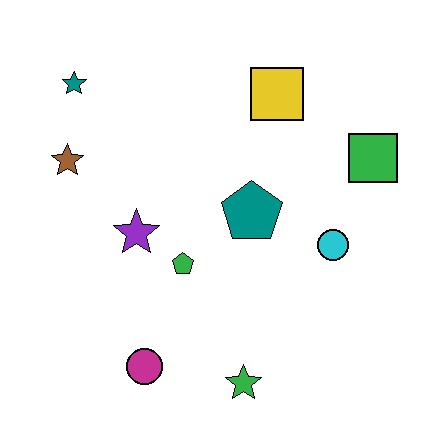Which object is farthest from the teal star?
The green star is farthest from the teal star.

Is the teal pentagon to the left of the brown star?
No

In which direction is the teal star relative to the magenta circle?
The teal star is above the magenta circle.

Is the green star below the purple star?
Yes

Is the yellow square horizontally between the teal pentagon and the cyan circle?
Yes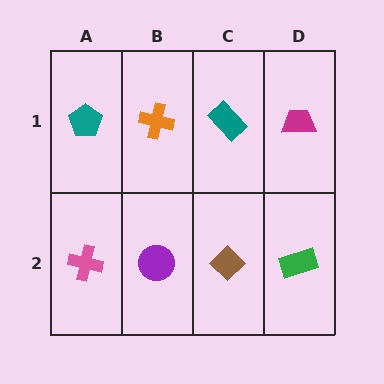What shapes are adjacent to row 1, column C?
A brown diamond (row 2, column C), an orange cross (row 1, column B), a magenta trapezoid (row 1, column D).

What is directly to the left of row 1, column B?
A teal pentagon.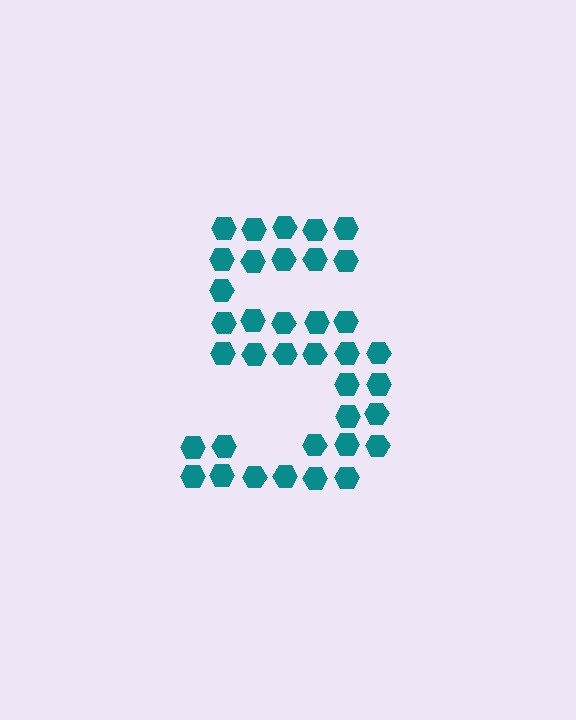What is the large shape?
The large shape is the digit 5.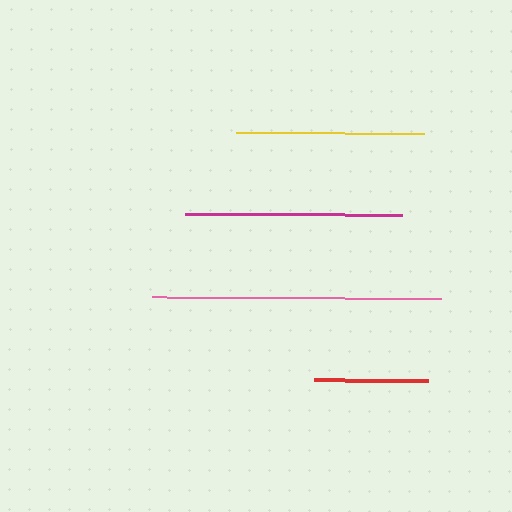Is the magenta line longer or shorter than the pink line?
The pink line is longer than the magenta line.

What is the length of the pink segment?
The pink segment is approximately 289 pixels long.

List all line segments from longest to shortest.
From longest to shortest: pink, magenta, yellow, red.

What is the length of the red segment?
The red segment is approximately 114 pixels long.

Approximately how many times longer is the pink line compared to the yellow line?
The pink line is approximately 1.5 times the length of the yellow line.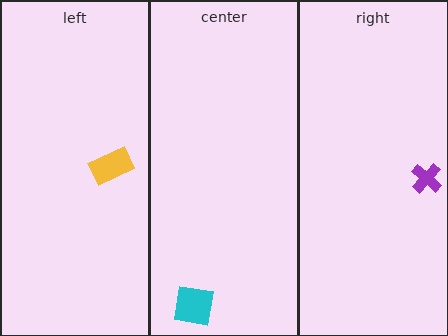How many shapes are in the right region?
1.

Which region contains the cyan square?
The center region.